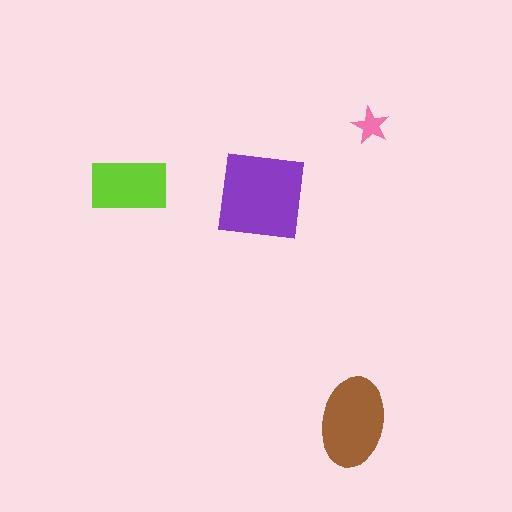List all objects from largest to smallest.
The purple square, the brown ellipse, the lime rectangle, the pink star.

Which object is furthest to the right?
The pink star is rightmost.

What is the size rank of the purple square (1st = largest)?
1st.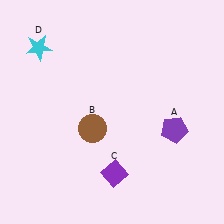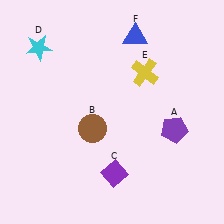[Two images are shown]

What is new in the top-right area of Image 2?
A blue triangle (F) was added in the top-right area of Image 2.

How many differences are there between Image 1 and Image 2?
There are 2 differences between the two images.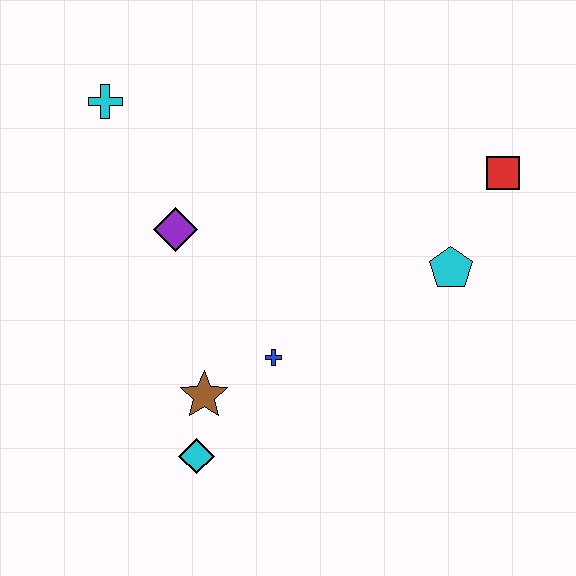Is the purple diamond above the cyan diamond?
Yes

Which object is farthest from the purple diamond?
The red square is farthest from the purple diamond.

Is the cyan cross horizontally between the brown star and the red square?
No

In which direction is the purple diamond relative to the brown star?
The purple diamond is above the brown star.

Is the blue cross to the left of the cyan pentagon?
Yes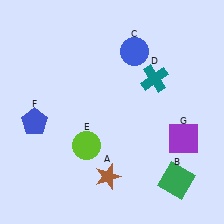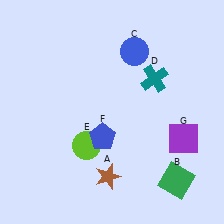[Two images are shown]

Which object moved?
The blue pentagon (F) moved right.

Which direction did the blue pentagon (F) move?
The blue pentagon (F) moved right.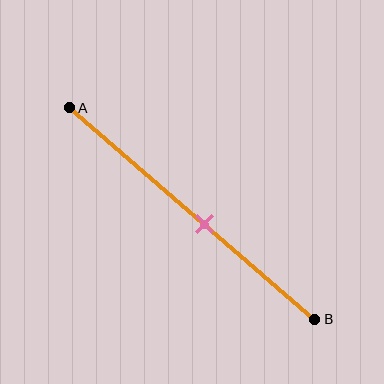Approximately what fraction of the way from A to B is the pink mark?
The pink mark is approximately 55% of the way from A to B.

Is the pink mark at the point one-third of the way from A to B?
No, the mark is at about 55% from A, not at the 33% one-third point.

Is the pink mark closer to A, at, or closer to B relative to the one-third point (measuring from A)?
The pink mark is closer to point B than the one-third point of segment AB.